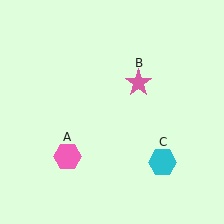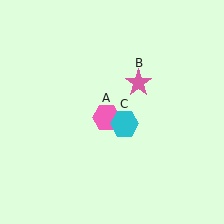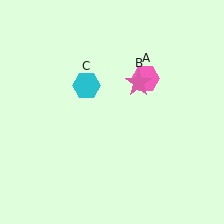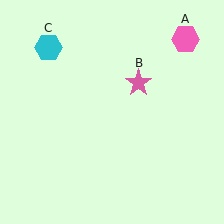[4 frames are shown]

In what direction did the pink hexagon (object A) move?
The pink hexagon (object A) moved up and to the right.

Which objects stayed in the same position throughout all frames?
Pink star (object B) remained stationary.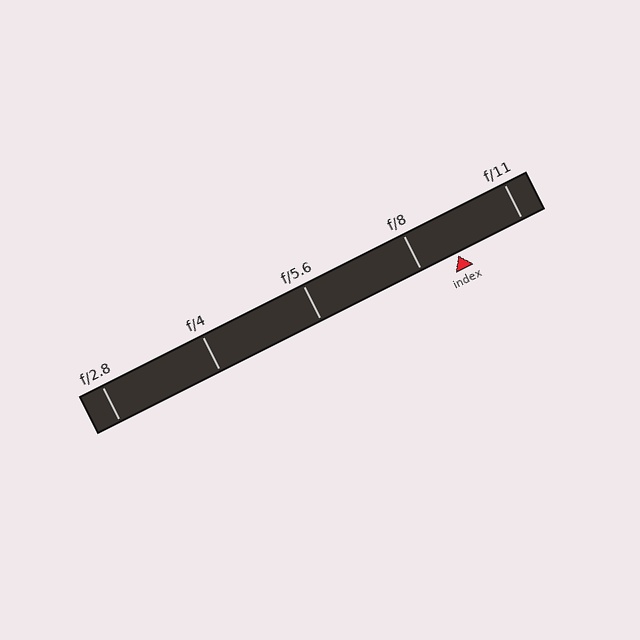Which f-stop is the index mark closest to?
The index mark is closest to f/8.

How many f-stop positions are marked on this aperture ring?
There are 5 f-stop positions marked.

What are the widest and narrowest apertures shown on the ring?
The widest aperture shown is f/2.8 and the narrowest is f/11.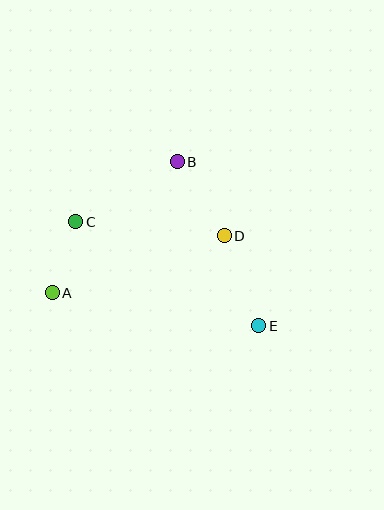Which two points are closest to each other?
Points A and C are closest to each other.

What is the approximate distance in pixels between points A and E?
The distance between A and E is approximately 209 pixels.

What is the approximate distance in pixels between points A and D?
The distance between A and D is approximately 181 pixels.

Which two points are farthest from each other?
Points C and E are farthest from each other.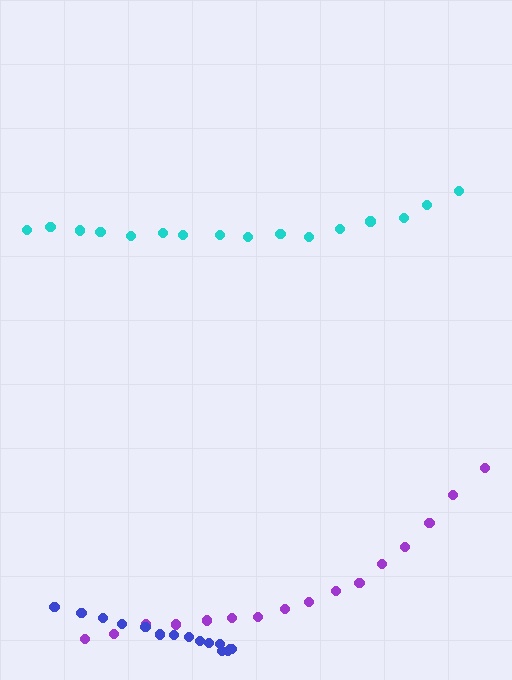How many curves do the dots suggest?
There are 3 distinct paths.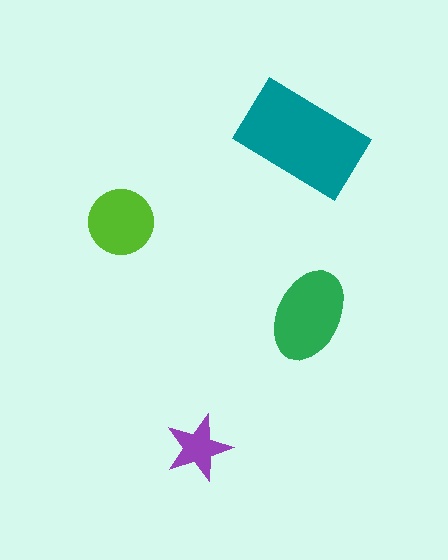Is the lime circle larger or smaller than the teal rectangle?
Smaller.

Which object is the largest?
The teal rectangle.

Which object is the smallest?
The purple star.